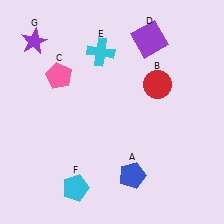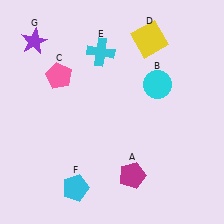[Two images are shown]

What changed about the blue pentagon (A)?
In Image 1, A is blue. In Image 2, it changed to magenta.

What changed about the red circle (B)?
In Image 1, B is red. In Image 2, it changed to cyan.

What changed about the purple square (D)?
In Image 1, D is purple. In Image 2, it changed to yellow.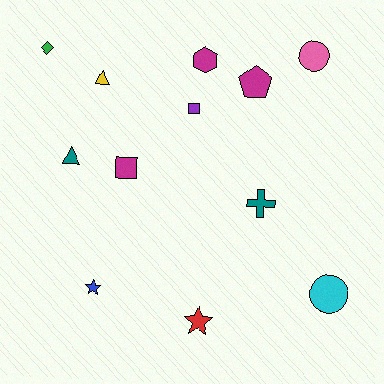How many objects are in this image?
There are 12 objects.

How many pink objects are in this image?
There is 1 pink object.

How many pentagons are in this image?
There is 1 pentagon.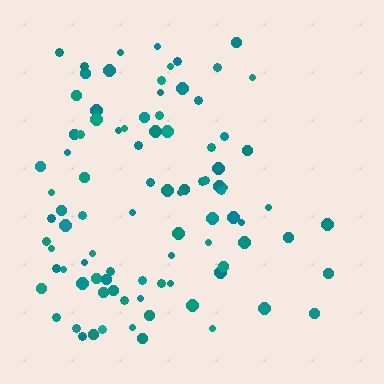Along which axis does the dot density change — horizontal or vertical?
Horizontal.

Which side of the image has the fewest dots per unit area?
The right.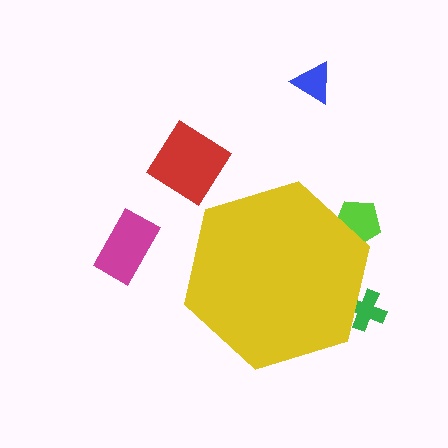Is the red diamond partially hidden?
No, the red diamond is fully visible.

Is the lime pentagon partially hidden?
Yes, the lime pentagon is partially hidden behind the yellow hexagon.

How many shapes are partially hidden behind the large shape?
2 shapes are partially hidden.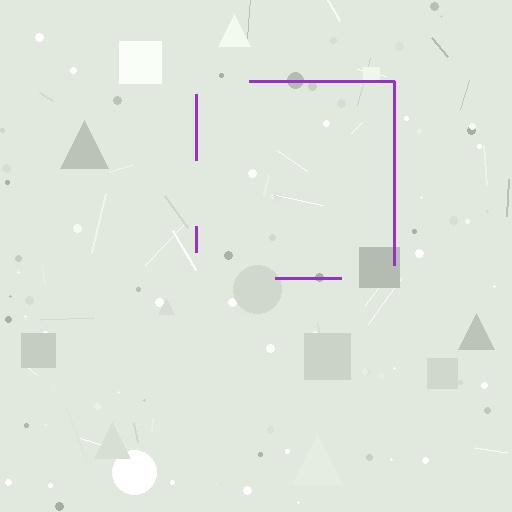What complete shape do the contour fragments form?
The contour fragments form a square.